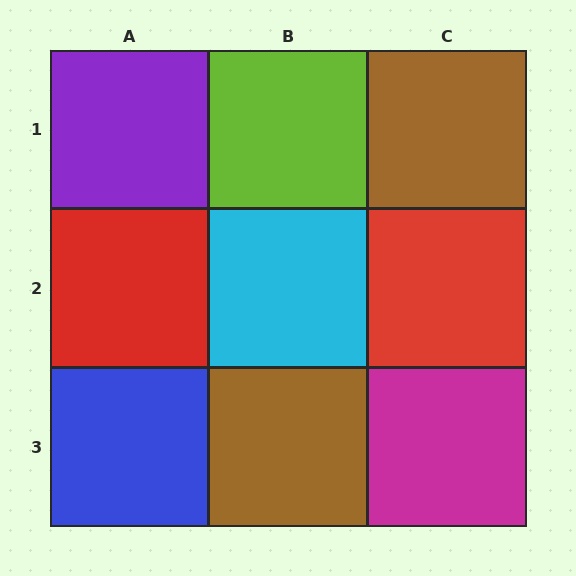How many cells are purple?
1 cell is purple.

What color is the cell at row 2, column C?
Red.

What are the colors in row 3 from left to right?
Blue, brown, magenta.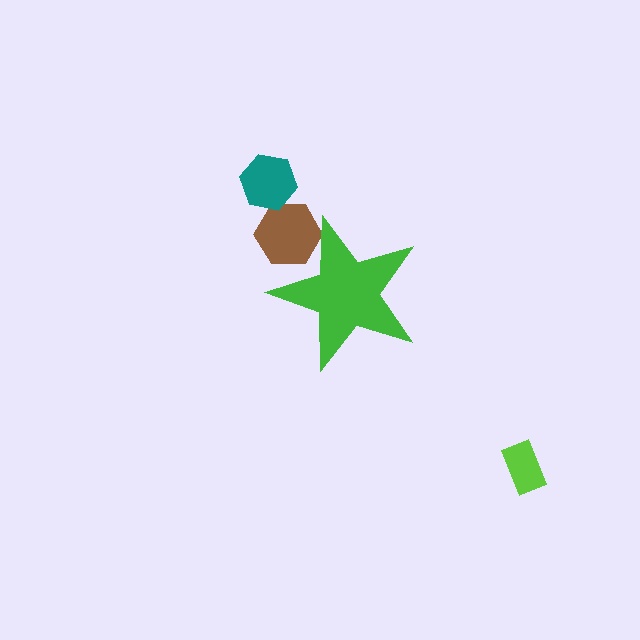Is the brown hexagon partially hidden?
Yes, the brown hexagon is partially hidden behind the green star.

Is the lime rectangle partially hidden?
No, the lime rectangle is fully visible.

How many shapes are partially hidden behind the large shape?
1 shape is partially hidden.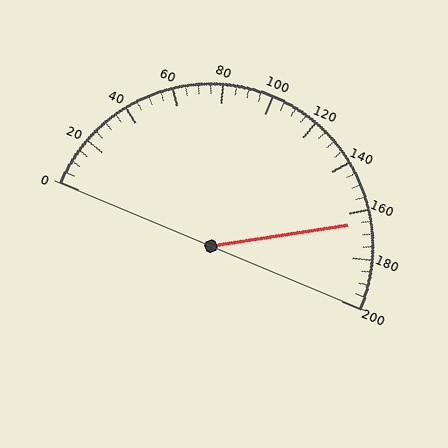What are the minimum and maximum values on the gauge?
The gauge ranges from 0 to 200.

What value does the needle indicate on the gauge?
The needle indicates approximately 165.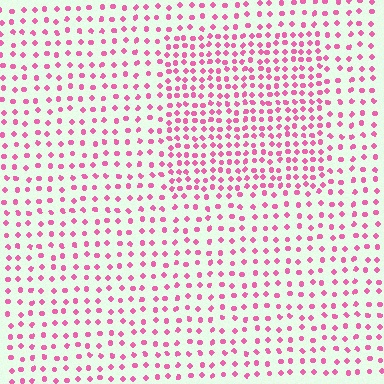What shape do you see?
I see a rectangle.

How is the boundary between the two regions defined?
The boundary is defined by a change in element density (approximately 1.8x ratio). All elements are the same color, size, and shape.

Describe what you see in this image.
The image contains small pink elements arranged at two different densities. A rectangle-shaped region is visible where the elements are more densely packed than the surrounding area.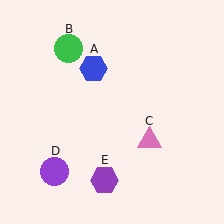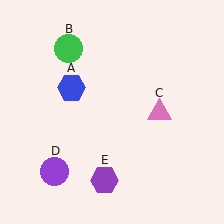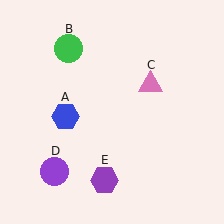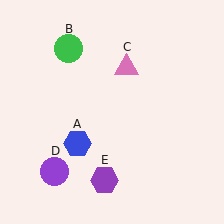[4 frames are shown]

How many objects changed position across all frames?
2 objects changed position: blue hexagon (object A), pink triangle (object C).